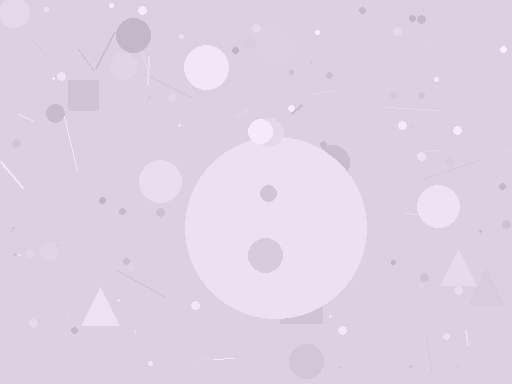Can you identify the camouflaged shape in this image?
The camouflaged shape is a circle.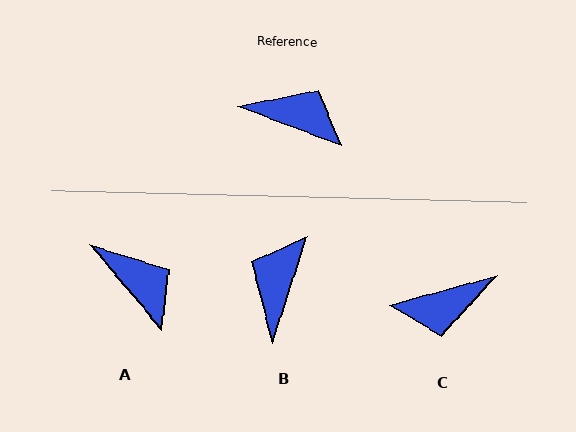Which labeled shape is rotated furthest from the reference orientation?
C, about 144 degrees away.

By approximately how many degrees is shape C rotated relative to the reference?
Approximately 144 degrees clockwise.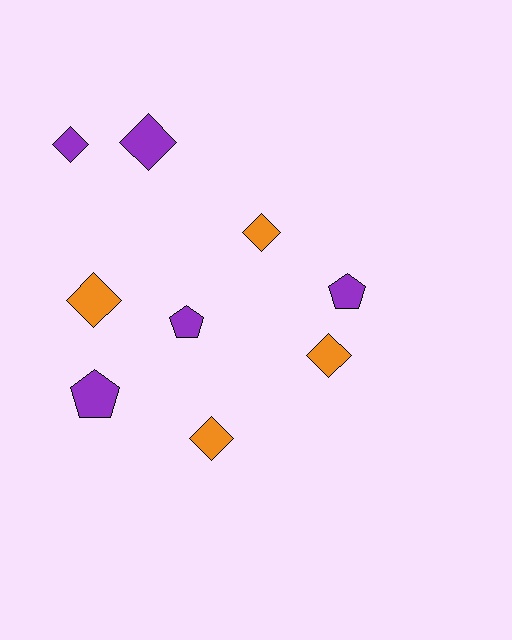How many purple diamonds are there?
There are 2 purple diamonds.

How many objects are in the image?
There are 9 objects.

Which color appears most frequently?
Purple, with 5 objects.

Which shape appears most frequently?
Diamond, with 6 objects.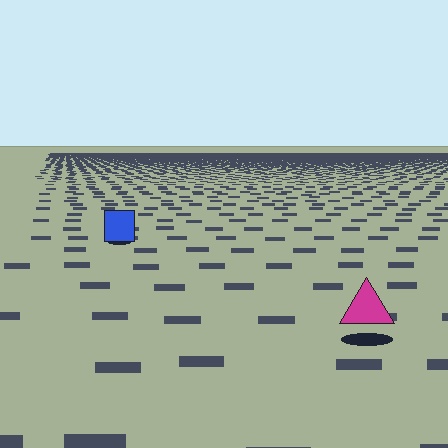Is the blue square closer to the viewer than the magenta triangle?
No. The magenta triangle is closer — you can tell from the texture gradient: the ground texture is coarser near it.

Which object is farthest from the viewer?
The blue square is farthest from the viewer. It appears smaller and the ground texture around it is denser.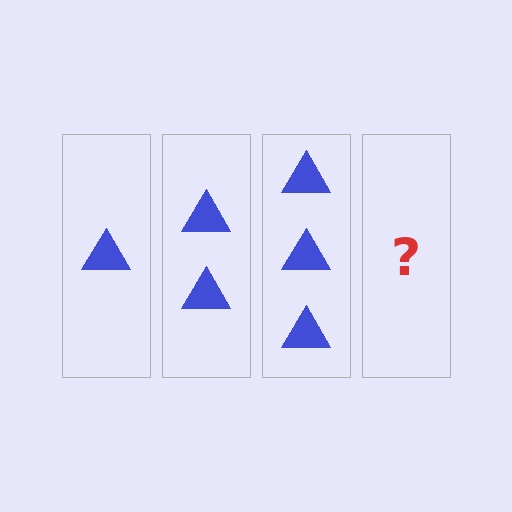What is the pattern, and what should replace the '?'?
The pattern is that each step adds one more triangle. The '?' should be 4 triangles.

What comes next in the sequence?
The next element should be 4 triangles.